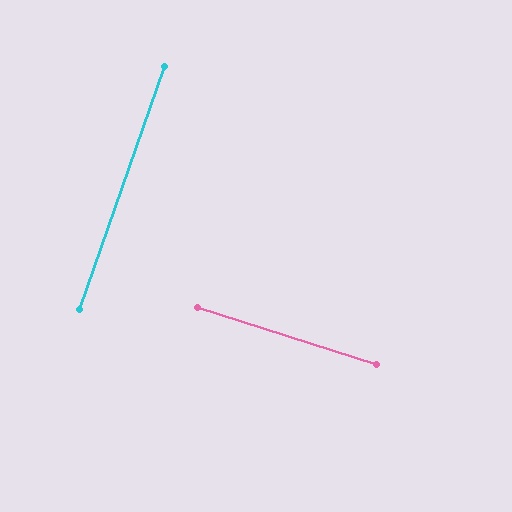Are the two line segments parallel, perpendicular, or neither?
Perpendicular — they meet at approximately 88°.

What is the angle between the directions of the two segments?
Approximately 88 degrees.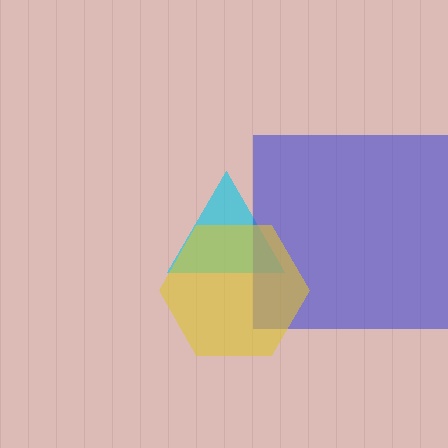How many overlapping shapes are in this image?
There are 3 overlapping shapes in the image.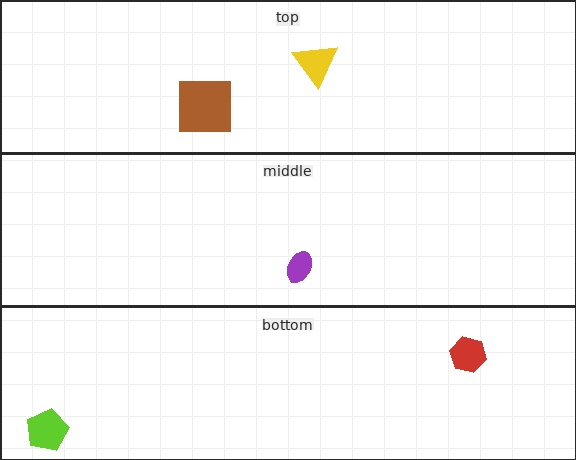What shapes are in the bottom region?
The red hexagon, the lime pentagon.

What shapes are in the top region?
The brown square, the yellow triangle.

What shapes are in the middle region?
The purple ellipse.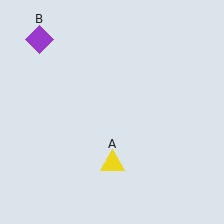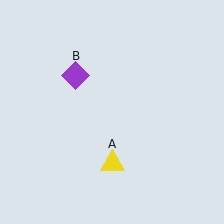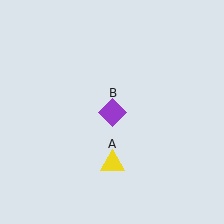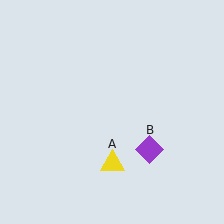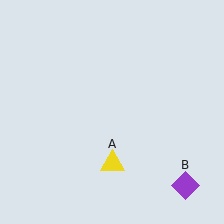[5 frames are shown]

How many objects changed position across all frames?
1 object changed position: purple diamond (object B).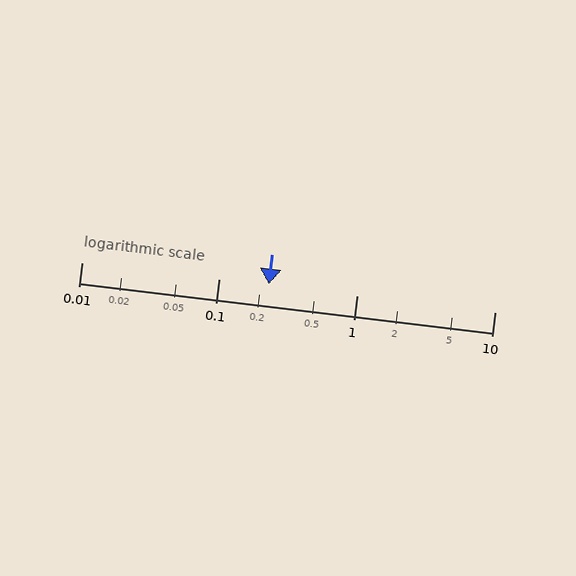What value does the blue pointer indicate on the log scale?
The pointer indicates approximately 0.23.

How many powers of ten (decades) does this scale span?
The scale spans 3 decades, from 0.01 to 10.